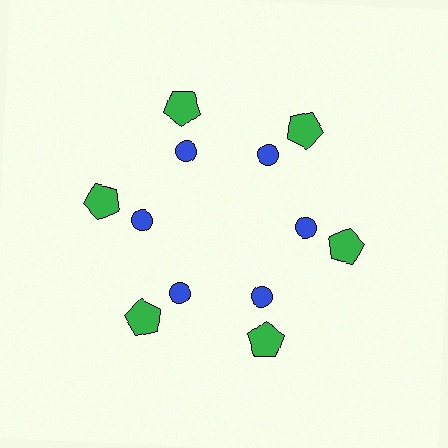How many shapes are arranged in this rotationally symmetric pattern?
There are 12 shapes, arranged in 6 groups of 2.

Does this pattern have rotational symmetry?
Yes, this pattern has 6-fold rotational symmetry. It looks the same after rotating 60 degrees around the center.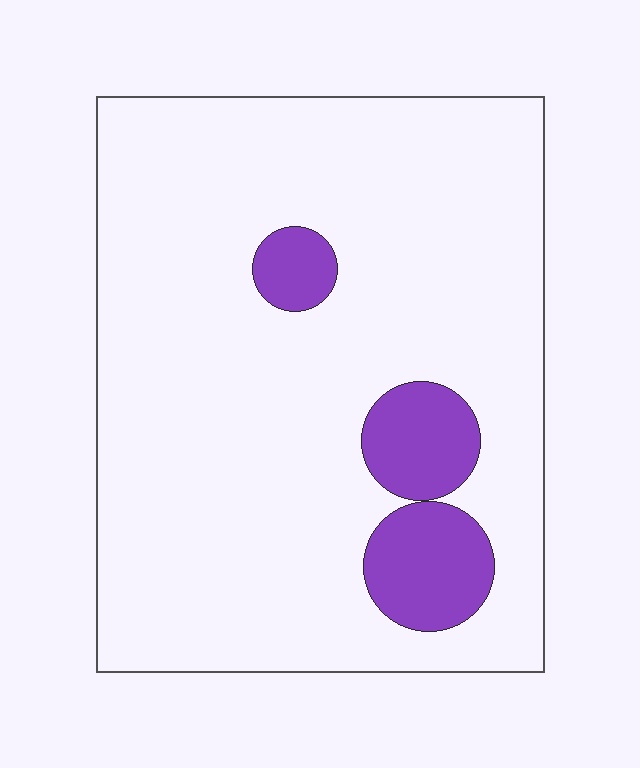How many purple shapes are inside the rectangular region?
3.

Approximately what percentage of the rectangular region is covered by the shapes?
Approximately 10%.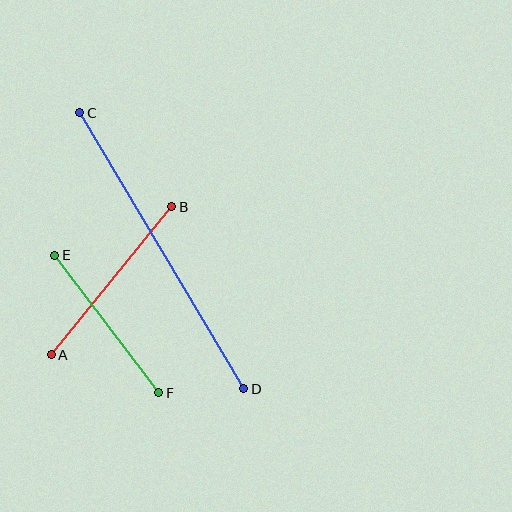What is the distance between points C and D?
The distance is approximately 321 pixels.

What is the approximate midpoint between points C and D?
The midpoint is at approximately (162, 251) pixels.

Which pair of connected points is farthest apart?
Points C and D are farthest apart.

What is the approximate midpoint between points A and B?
The midpoint is at approximately (111, 281) pixels.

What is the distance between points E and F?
The distance is approximately 173 pixels.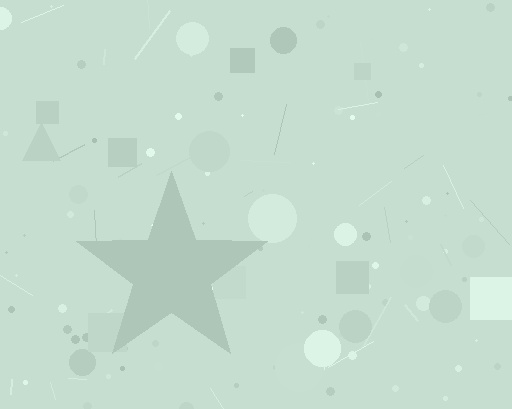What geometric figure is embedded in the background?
A star is embedded in the background.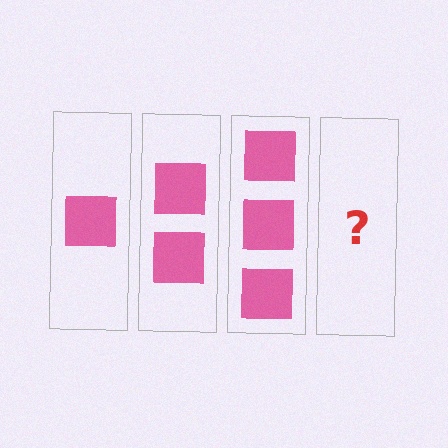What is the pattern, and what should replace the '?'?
The pattern is that each step adds one more square. The '?' should be 4 squares.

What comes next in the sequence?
The next element should be 4 squares.